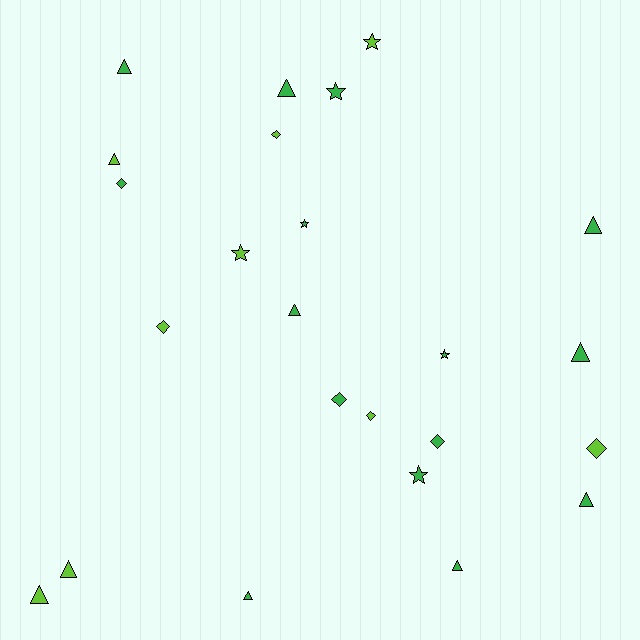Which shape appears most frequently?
Triangle, with 11 objects.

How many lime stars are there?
There are 2 lime stars.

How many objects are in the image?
There are 24 objects.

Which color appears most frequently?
Green, with 15 objects.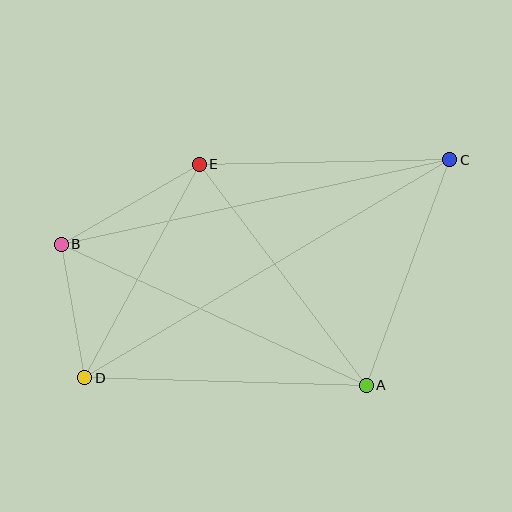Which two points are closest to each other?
Points B and D are closest to each other.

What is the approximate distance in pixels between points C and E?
The distance between C and E is approximately 251 pixels.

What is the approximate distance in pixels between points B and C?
The distance between B and C is approximately 398 pixels.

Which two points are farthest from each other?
Points C and D are farthest from each other.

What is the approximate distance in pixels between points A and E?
The distance between A and E is approximately 277 pixels.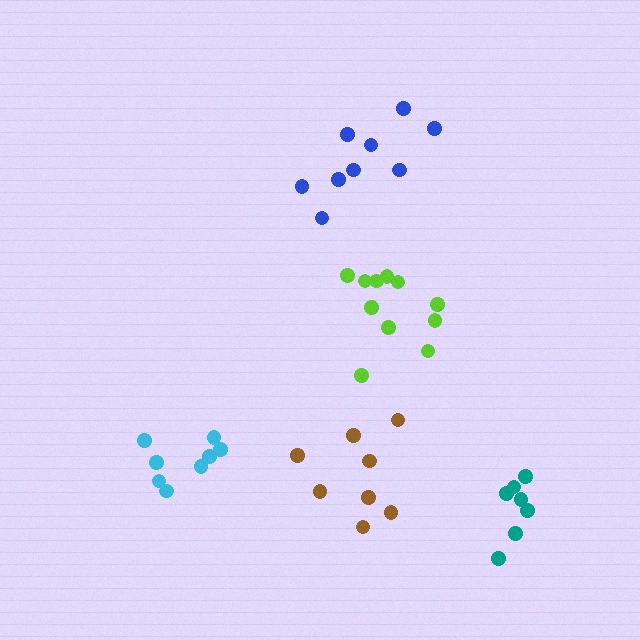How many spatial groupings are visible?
There are 5 spatial groupings.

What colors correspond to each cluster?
The clusters are colored: lime, blue, cyan, teal, brown.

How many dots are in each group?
Group 1: 11 dots, Group 2: 9 dots, Group 3: 8 dots, Group 4: 7 dots, Group 5: 8 dots (43 total).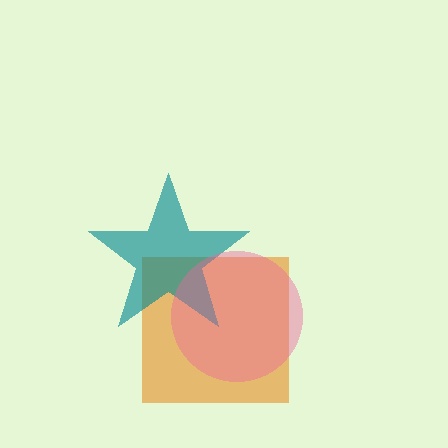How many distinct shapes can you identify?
There are 3 distinct shapes: an orange square, a teal star, a pink circle.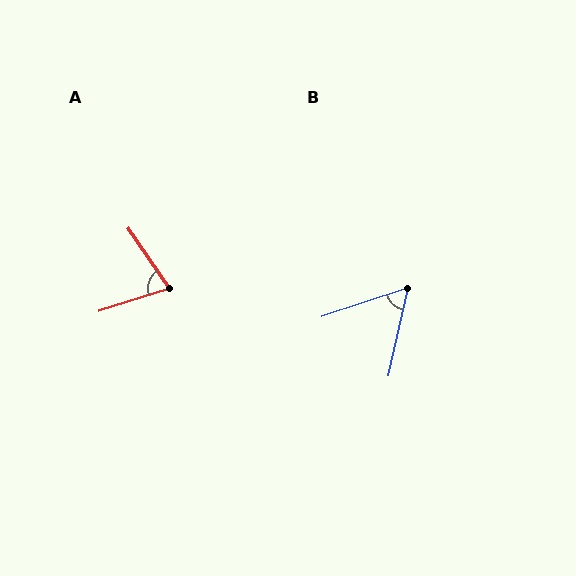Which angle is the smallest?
B, at approximately 59 degrees.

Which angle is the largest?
A, at approximately 73 degrees.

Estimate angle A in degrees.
Approximately 73 degrees.